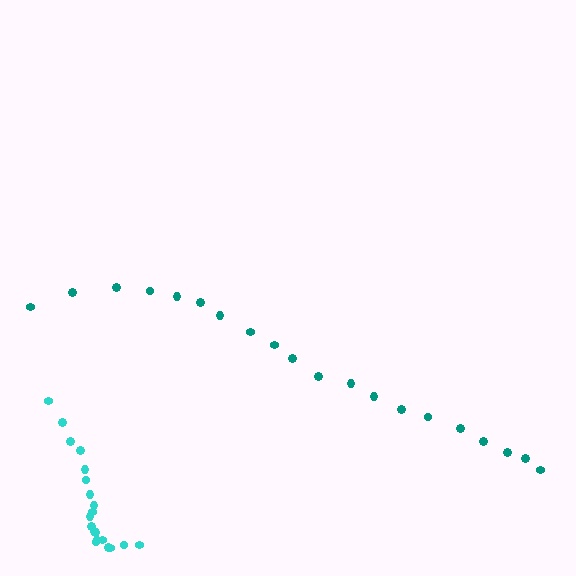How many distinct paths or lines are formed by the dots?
There are 2 distinct paths.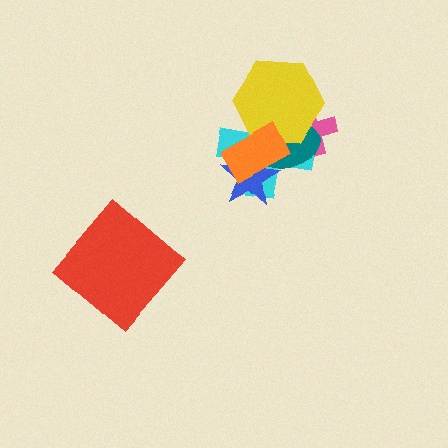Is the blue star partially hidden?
Yes, it is partially covered by another shape.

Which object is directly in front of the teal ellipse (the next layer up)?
The yellow hexagon is directly in front of the teal ellipse.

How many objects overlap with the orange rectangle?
4 objects overlap with the orange rectangle.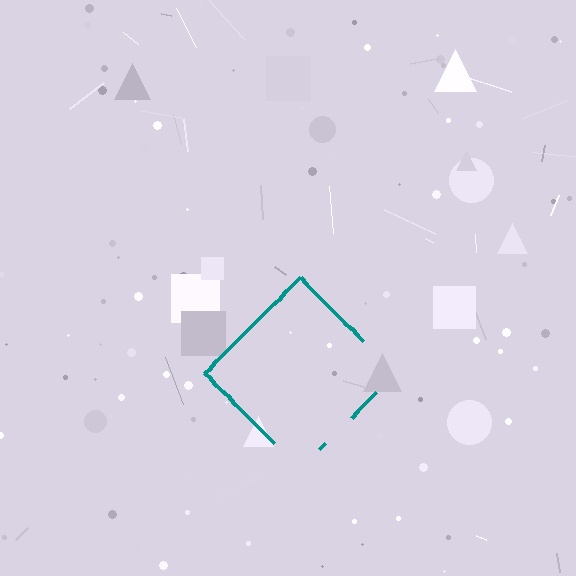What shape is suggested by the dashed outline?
The dashed outline suggests a diamond.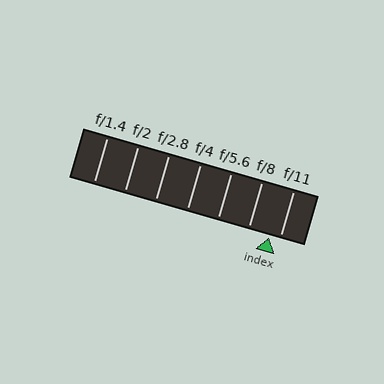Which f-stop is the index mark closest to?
The index mark is closest to f/11.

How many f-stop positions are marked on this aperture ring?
There are 7 f-stop positions marked.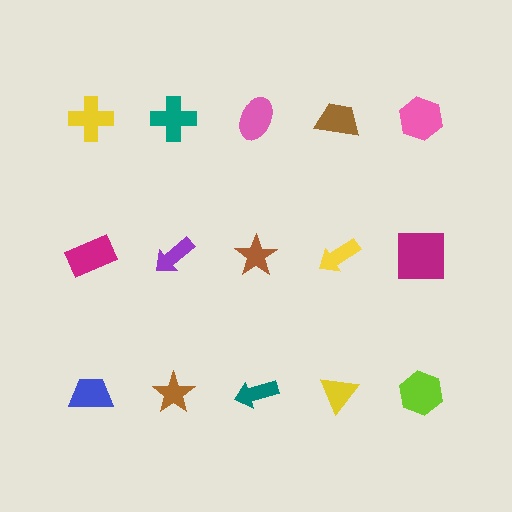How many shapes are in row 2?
5 shapes.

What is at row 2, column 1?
A magenta rectangle.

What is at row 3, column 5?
A lime hexagon.